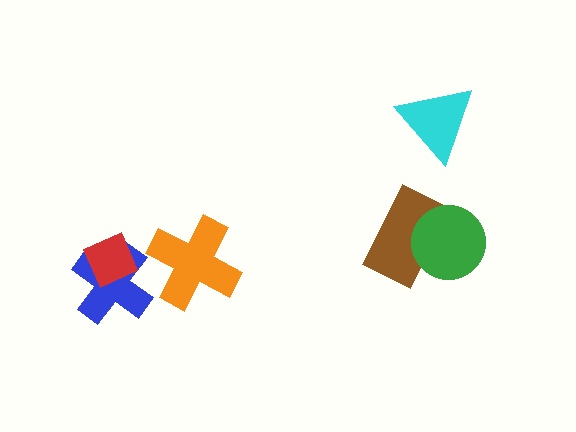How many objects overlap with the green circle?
1 object overlaps with the green circle.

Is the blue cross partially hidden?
Yes, it is partially covered by another shape.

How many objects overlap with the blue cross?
1 object overlaps with the blue cross.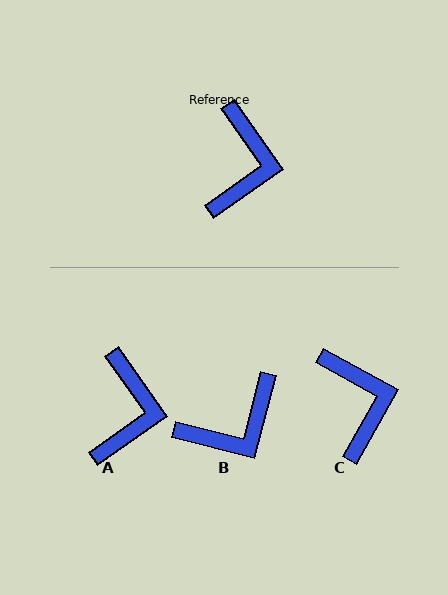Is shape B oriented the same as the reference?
No, it is off by about 50 degrees.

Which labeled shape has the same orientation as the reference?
A.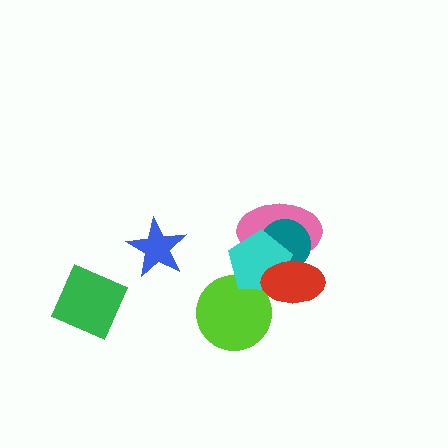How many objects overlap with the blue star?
0 objects overlap with the blue star.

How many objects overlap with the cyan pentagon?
4 objects overlap with the cyan pentagon.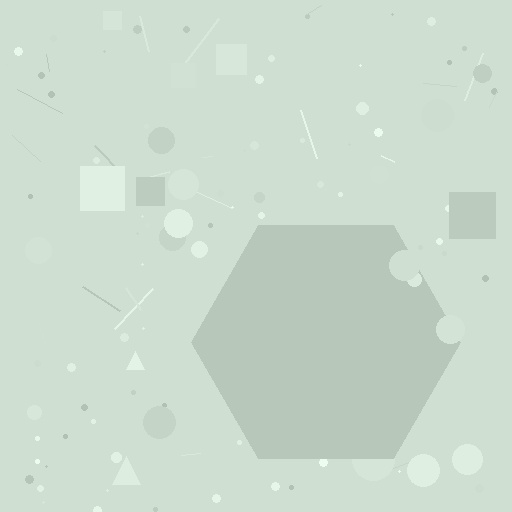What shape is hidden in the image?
A hexagon is hidden in the image.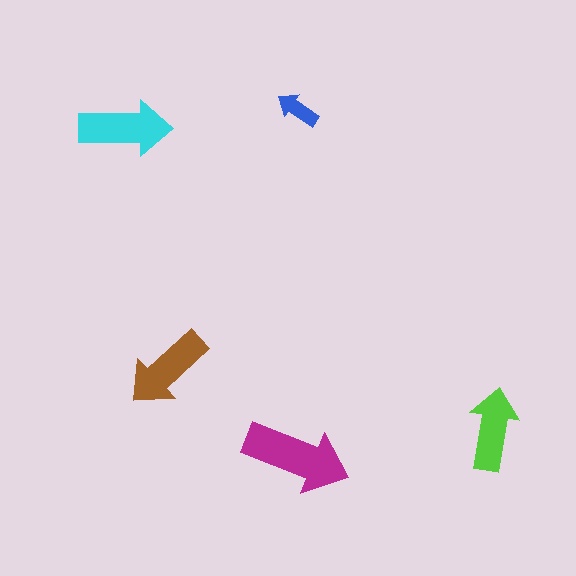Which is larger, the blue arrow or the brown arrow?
The brown one.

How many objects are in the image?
There are 5 objects in the image.